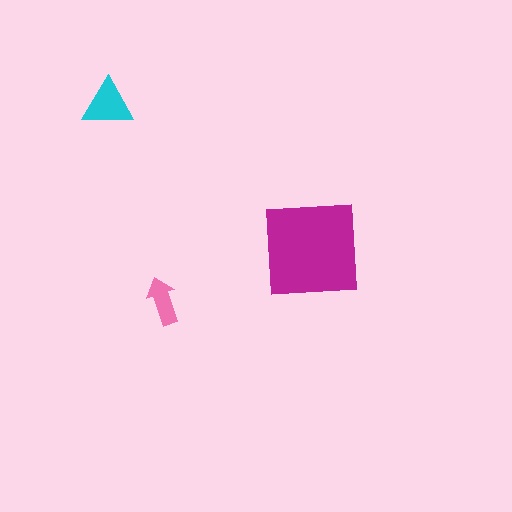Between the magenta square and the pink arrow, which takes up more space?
The magenta square.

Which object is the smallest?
The pink arrow.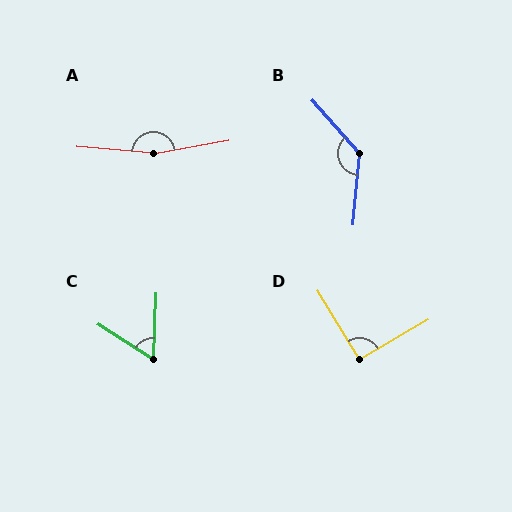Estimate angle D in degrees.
Approximately 91 degrees.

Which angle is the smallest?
C, at approximately 60 degrees.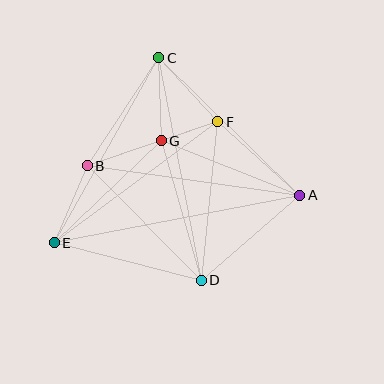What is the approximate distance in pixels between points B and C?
The distance between B and C is approximately 130 pixels.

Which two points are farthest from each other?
Points A and E are farthest from each other.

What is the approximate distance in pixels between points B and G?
The distance between B and G is approximately 78 pixels.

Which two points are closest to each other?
Points F and G are closest to each other.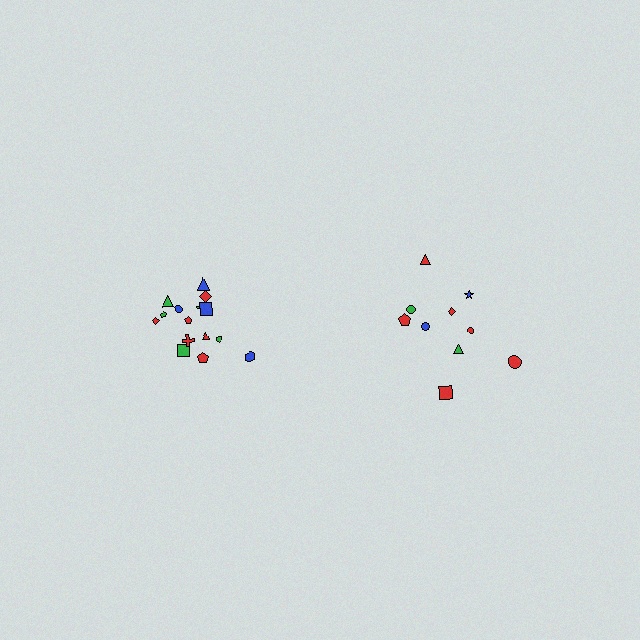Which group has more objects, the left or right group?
The left group.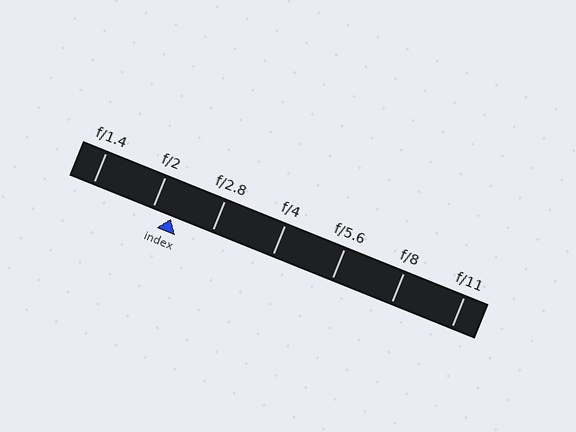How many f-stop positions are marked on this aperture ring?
There are 7 f-stop positions marked.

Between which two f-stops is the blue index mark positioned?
The index mark is between f/2 and f/2.8.